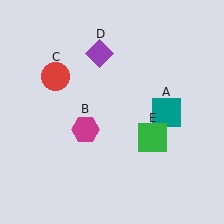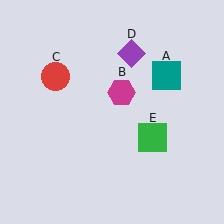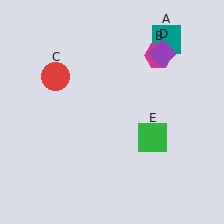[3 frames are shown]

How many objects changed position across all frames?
3 objects changed position: teal square (object A), magenta hexagon (object B), purple diamond (object D).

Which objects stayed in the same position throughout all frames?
Red circle (object C) and green square (object E) remained stationary.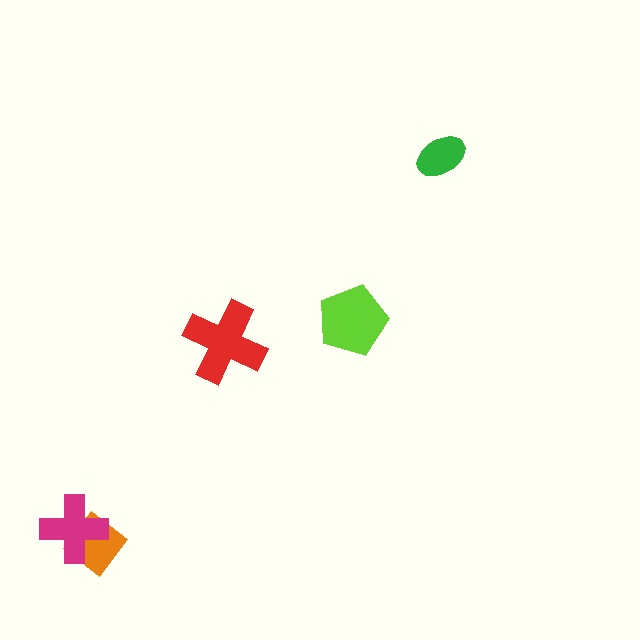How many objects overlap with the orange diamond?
1 object overlaps with the orange diamond.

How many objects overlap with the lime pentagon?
0 objects overlap with the lime pentagon.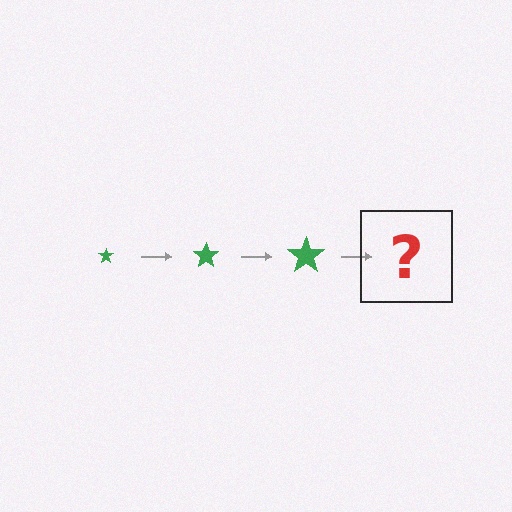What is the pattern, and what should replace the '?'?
The pattern is that the star gets progressively larger each step. The '?' should be a green star, larger than the previous one.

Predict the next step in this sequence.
The next step is a green star, larger than the previous one.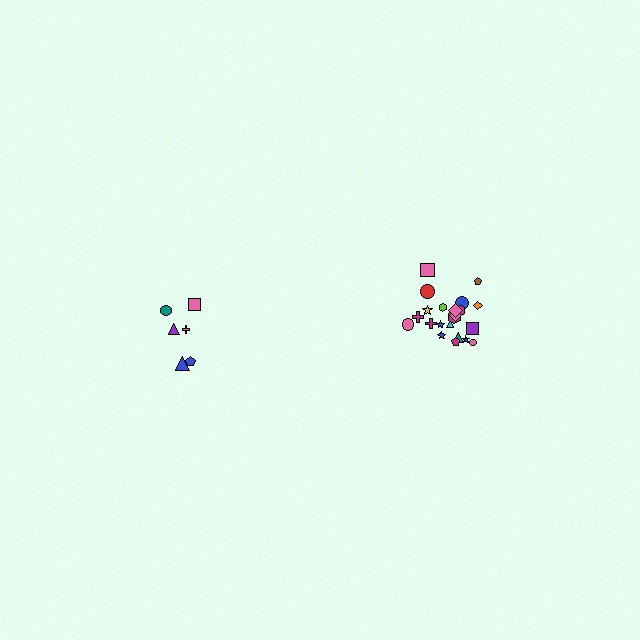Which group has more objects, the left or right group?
The right group.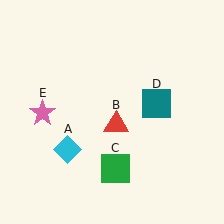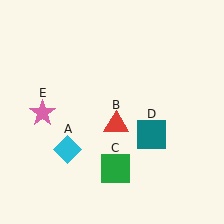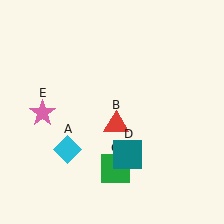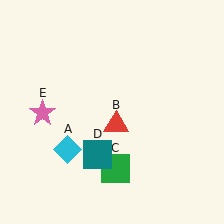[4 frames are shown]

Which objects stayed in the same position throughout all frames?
Cyan diamond (object A) and red triangle (object B) and green square (object C) and pink star (object E) remained stationary.